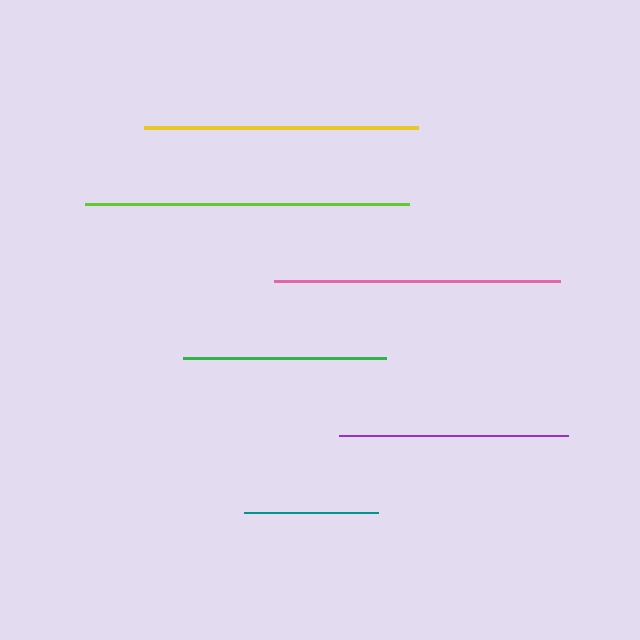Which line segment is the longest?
The lime line is the longest at approximately 324 pixels.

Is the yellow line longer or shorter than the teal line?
The yellow line is longer than the teal line.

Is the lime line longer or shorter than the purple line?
The lime line is longer than the purple line.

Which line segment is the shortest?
The teal line is the shortest at approximately 134 pixels.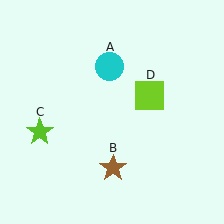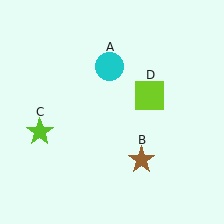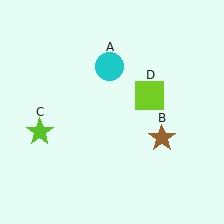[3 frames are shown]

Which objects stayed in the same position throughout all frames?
Cyan circle (object A) and lime star (object C) and lime square (object D) remained stationary.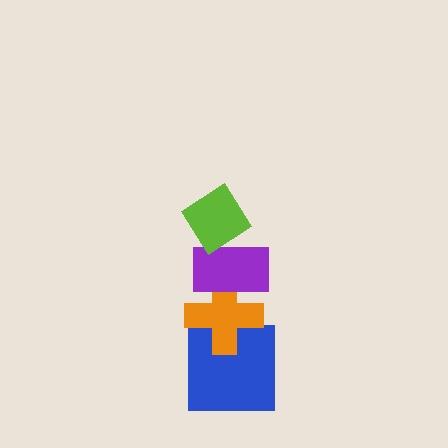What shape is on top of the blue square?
The orange cross is on top of the blue square.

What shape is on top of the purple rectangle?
The lime diamond is on top of the purple rectangle.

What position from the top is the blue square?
The blue square is 4th from the top.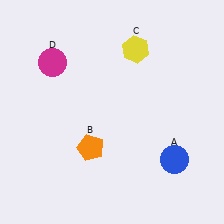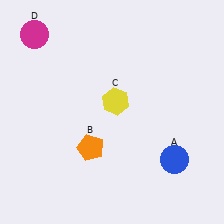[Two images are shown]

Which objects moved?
The objects that moved are: the yellow hexagon (C), the magenta circle (D).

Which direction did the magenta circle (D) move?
The magenta circle (D) moved up.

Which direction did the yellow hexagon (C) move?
The yellow hexagon (C) moved down.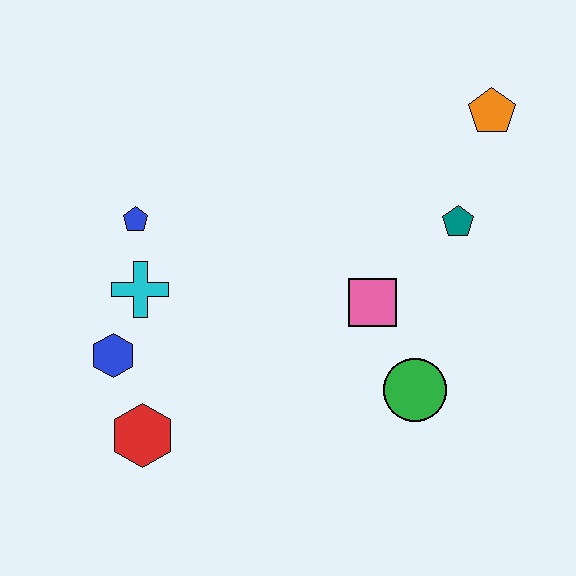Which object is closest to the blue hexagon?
The cyan cross is closest to the blue hexagon.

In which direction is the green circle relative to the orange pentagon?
The green circle is below the orange pentagon.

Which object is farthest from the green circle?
The blue pentagon is farthest from the green circle.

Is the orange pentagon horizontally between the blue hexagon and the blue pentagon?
No